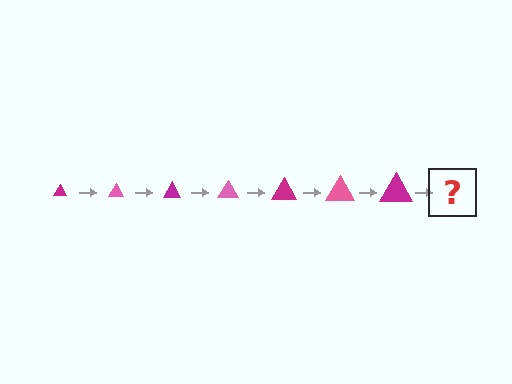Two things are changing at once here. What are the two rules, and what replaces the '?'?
The two rules are that the triangle grows larger each step and the color cycles through magenta and pink. The '?' should be a pink triangle, larger than the previous one.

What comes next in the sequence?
The next element should be a pink triangle, larger than the previous one.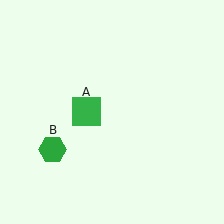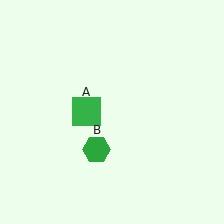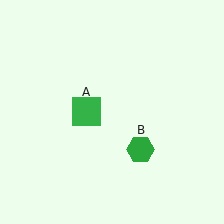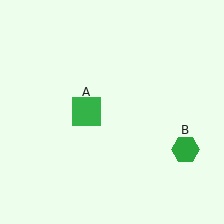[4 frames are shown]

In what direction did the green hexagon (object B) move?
The green hexagon (object B) moved right.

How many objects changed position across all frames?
1 object changed position: green hexagon (object B).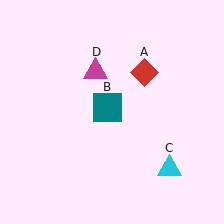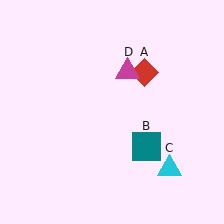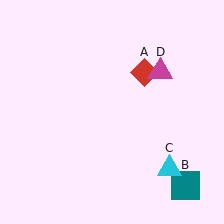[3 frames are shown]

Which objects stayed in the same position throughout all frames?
Red diamond (object A) and cyan triangle (object C) remained stationary.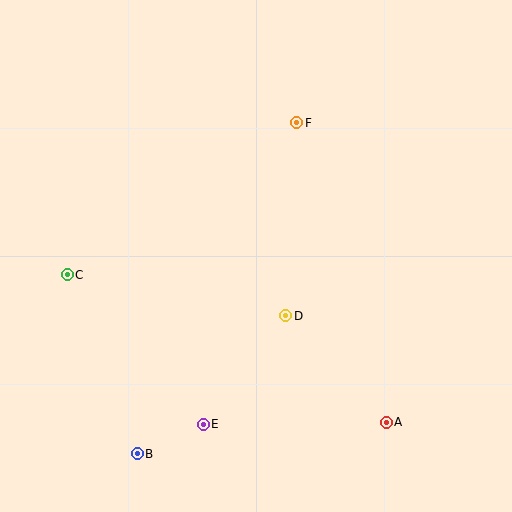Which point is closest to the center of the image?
Point D at (286, 316) is closest to the center.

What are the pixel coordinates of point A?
Point A is at (386, 422).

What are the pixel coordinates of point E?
Point E is at (203, 424).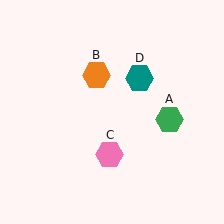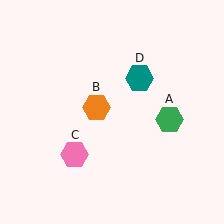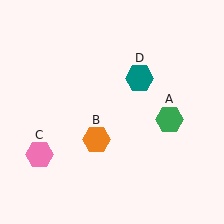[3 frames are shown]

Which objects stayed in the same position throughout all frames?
Green hexagon (object A) and teal hexagon (object D) remained stationary.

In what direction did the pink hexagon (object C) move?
The pink hexagon (object C) moved left.